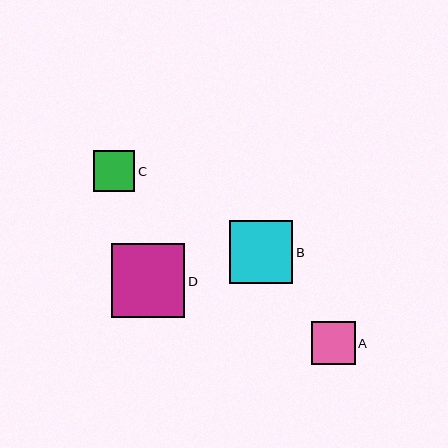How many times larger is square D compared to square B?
Square D is approximately 1.2 times the size of square B.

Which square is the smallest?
Square C is the smallest with a size of approximately 41 pixels.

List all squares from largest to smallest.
From largest to smallest: D, B, A, C.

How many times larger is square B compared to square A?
Square B is approximately 1.5 times the size of square A.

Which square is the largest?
Square D is the largest with a size of approximately 73 pixels.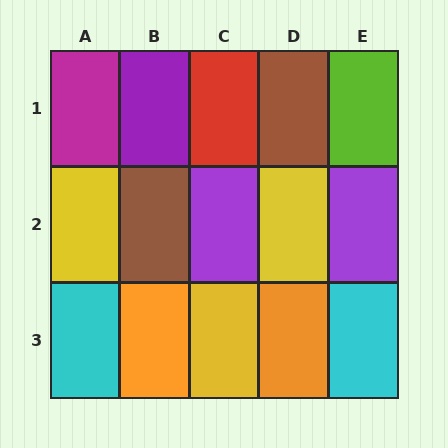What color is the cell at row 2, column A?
Yellow.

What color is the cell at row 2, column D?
Yellow.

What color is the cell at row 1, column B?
Purple.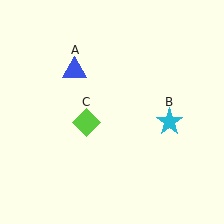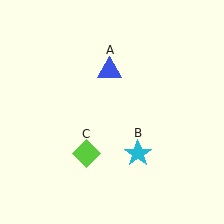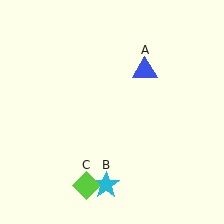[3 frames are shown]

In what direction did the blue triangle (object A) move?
The blue triangle (object A) moved right.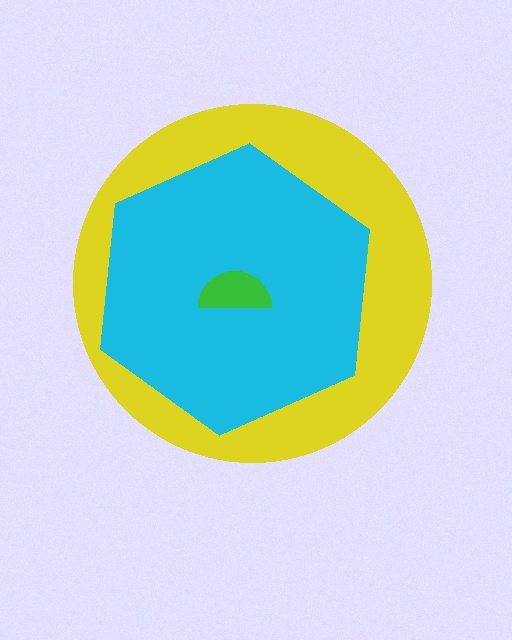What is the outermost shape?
The yellow circle.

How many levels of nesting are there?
3.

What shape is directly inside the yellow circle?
The cyan hexagon.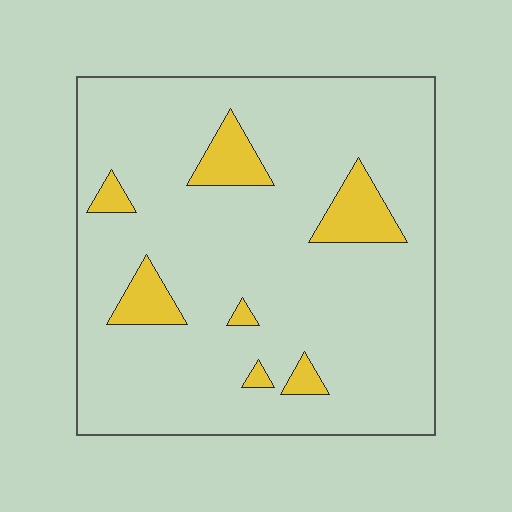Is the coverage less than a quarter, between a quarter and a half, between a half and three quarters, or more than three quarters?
Less than a quarter.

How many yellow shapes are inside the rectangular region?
7.